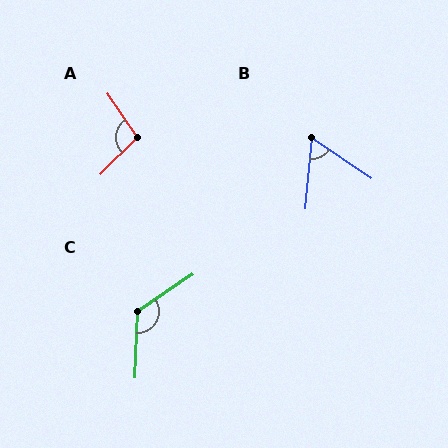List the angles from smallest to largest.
B (61°), A (101°), C (126°).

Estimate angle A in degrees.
Approximately 101 degrees.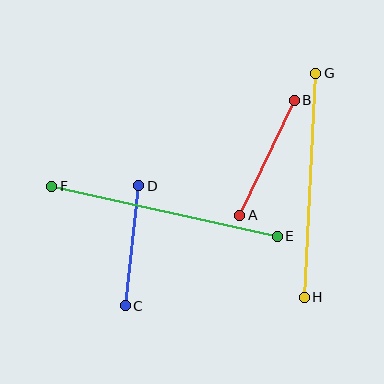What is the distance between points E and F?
The distance is approximately 231 pixels.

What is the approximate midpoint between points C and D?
The midpoint is at approximately (132, 246) pixels.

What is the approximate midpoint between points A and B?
The midpoint is at approximately (267, 158) pixels.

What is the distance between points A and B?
The distance is approximately 127 pixels.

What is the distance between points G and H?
The distance is approximately 224 pixels.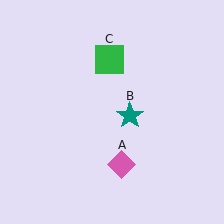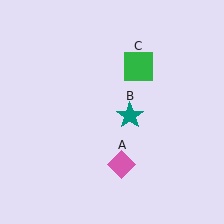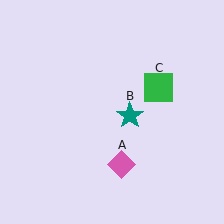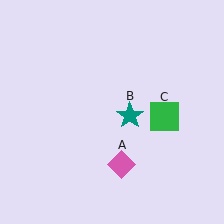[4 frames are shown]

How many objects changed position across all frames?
1 object changed position: green square (object C).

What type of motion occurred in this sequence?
The green square (object C) rotated clockwise around the center of the scene.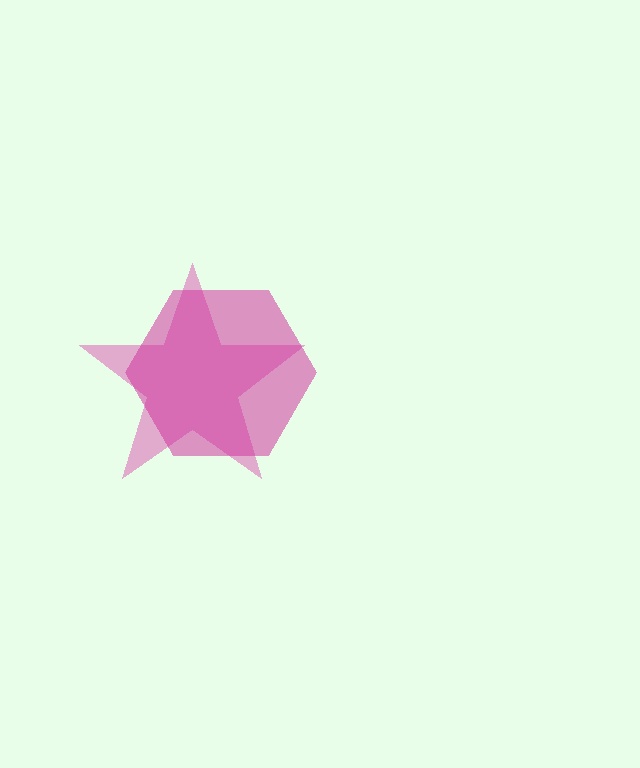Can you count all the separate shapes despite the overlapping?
Yes, there are 2 separate shapes.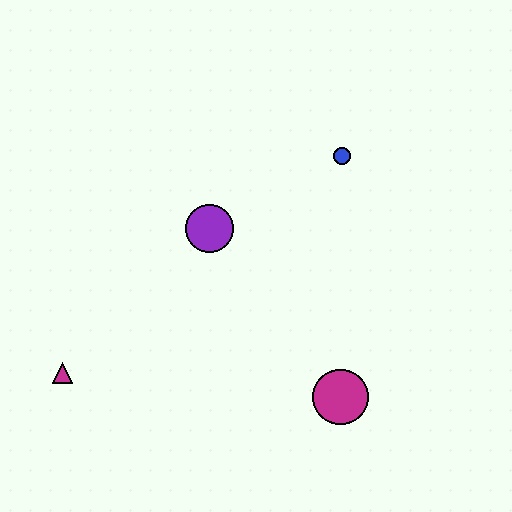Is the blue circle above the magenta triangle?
Yes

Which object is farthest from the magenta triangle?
The blue circle is farthest from the magenta triangle.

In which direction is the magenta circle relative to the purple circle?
The magenta circle is below the purple circle.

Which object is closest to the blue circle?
The purple circle is closest to the blue circle.